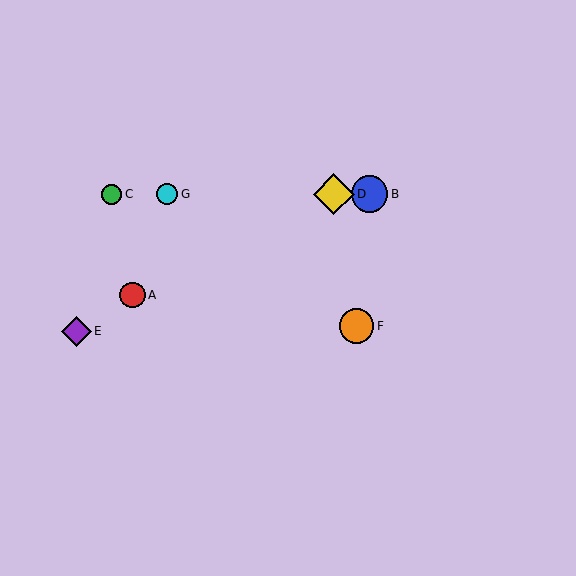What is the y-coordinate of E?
Object E is at y≈331.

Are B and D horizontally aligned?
Yes, both are at y≈194.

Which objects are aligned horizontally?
Objects B, C, D, G are aligned horizontally.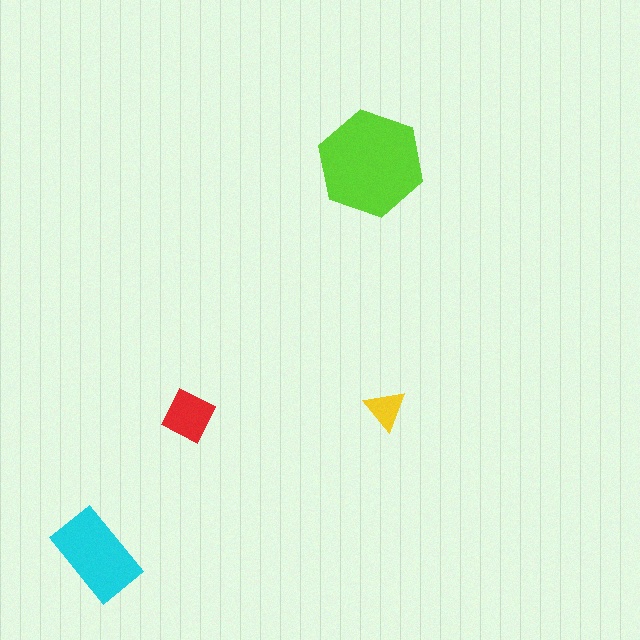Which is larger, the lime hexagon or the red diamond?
The lime hexagon.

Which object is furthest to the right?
The yellow triangle is rightmost.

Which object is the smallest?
The yellow triangle.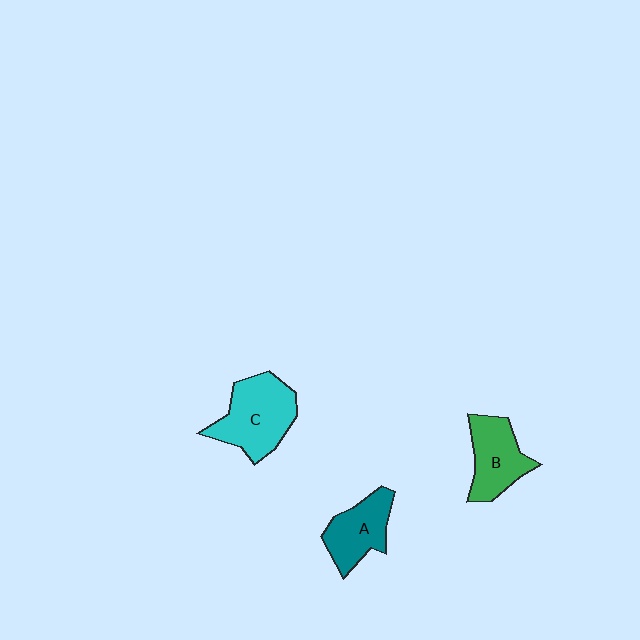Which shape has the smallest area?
Shape A (teal).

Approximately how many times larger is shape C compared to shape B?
Approximately 1.3 times.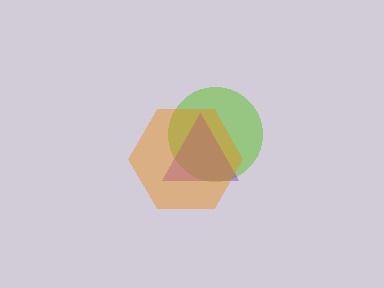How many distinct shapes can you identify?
There are 3 distinct shapes: a lime circle, a purple triangle, an orange hexagon.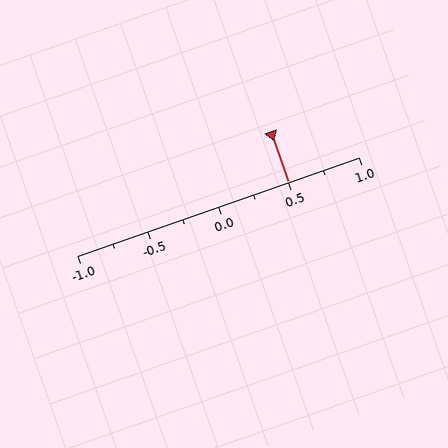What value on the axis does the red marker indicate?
The marker indicates approximately 0.5.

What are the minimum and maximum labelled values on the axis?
The axis runs from -1.0 to 1.0.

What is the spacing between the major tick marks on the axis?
The major ticks are spaced 0.5 apart.